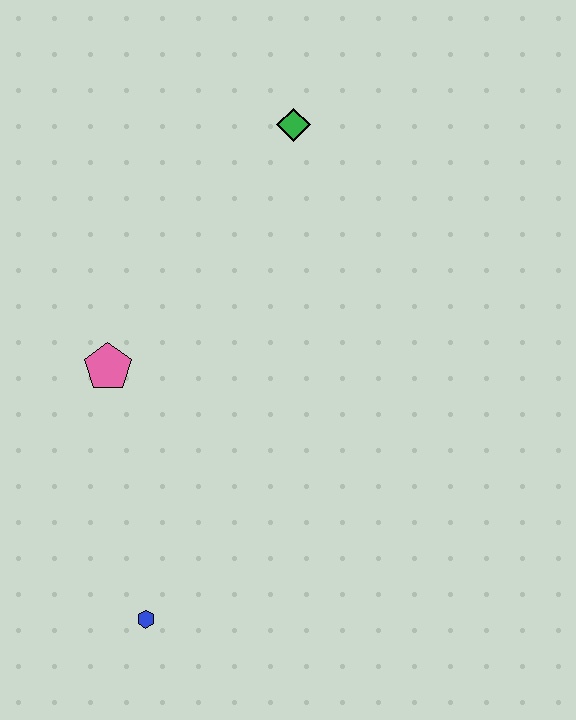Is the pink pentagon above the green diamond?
No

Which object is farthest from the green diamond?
The blue hexagon is farthest from the green diamond.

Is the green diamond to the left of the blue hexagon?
No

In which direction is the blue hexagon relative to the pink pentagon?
The blue hexagon is below the pink pentagon.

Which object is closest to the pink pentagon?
The blue hexagon is closest to the pink pentagon.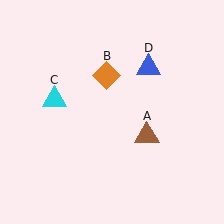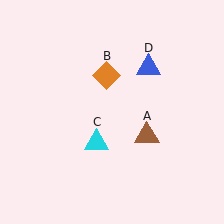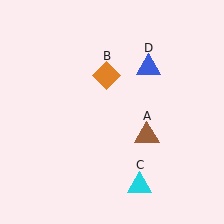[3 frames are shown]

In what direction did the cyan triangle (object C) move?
The cyan triangle (object C) moved down and to the right.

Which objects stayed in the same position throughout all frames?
Brown triangle (object A) and orange diamond (object B) and blue triangle (object D) remained stationary.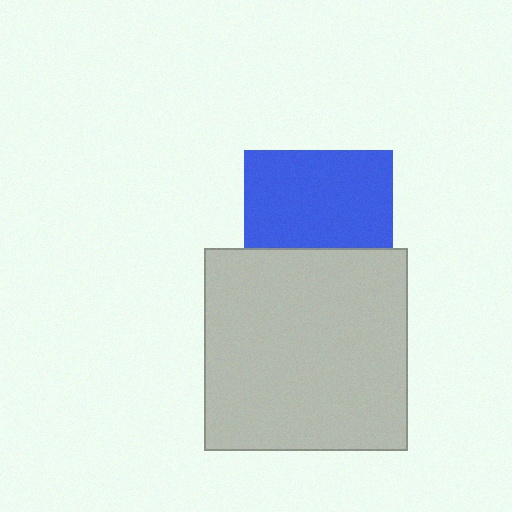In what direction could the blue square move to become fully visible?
The blue square could move up. That would shift it out from behind the light gray square entirely.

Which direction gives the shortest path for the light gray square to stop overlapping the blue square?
Moving down gives the shortest separation.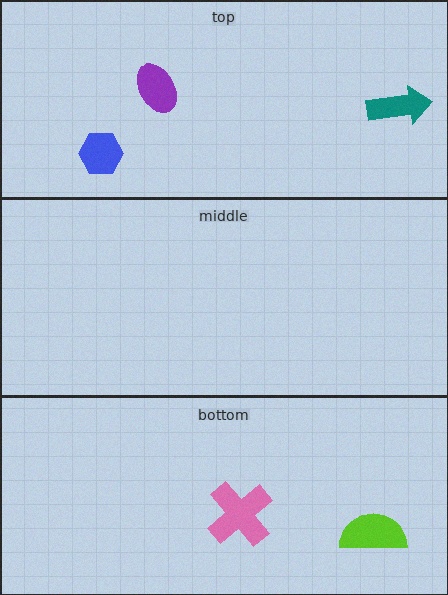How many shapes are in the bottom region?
2.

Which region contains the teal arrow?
The top region.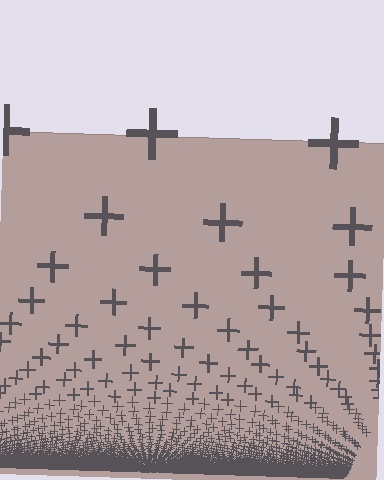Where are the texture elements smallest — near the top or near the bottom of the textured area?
Near the bottom.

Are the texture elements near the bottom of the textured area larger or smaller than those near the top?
Smaller. The gradient is inverted — elements near the bottom are smaller and denser.